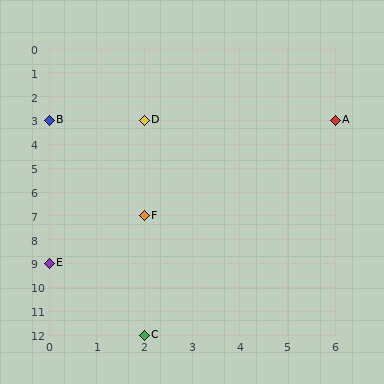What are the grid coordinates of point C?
Point C is at grid coordinates (2, 12).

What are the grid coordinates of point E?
Point E is at grid coordinates (0, 9).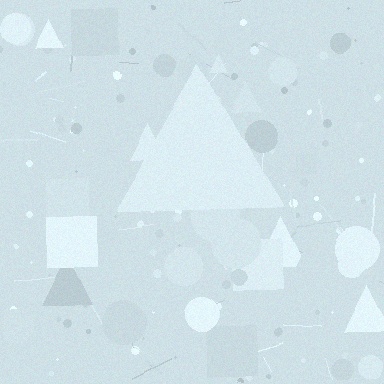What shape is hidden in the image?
A triangle is hidden in the image.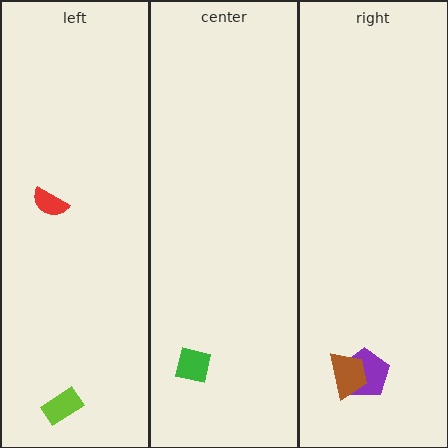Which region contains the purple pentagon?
The right region.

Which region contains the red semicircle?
The left region.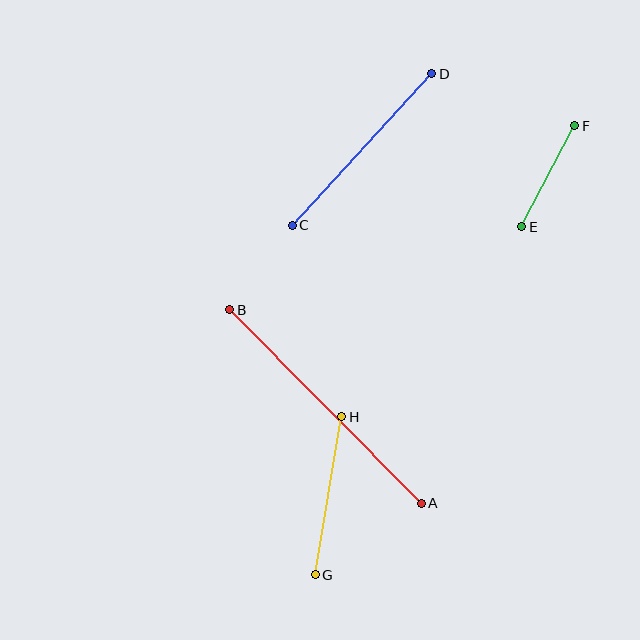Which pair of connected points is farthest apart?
Points A and B are farthest apart.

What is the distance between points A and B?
The distance is approximately 272 pixels.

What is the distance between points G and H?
The distance is approximately 160 pixels.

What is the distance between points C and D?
The distance is approximately 206 pixels.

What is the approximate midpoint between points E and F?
The midpoint is at approximately (548, 176) pixels.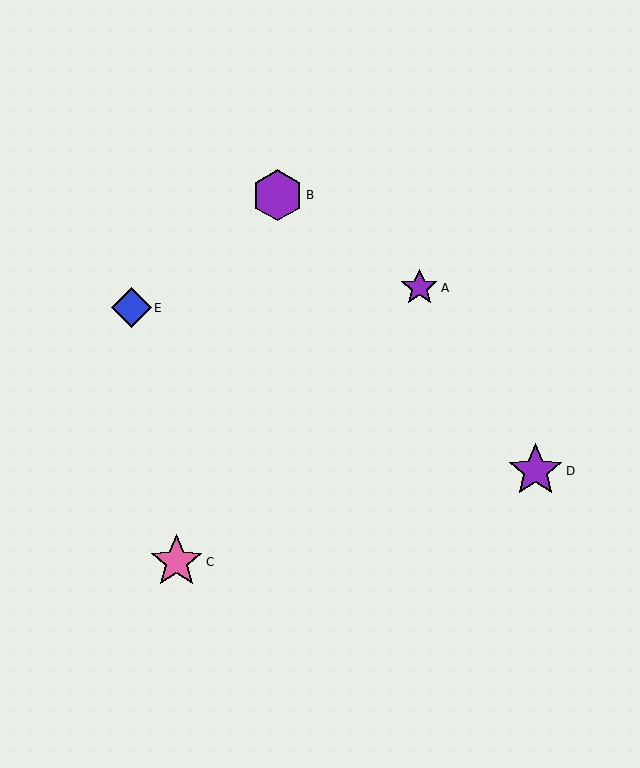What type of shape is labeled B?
Shape B is a purple hexagon.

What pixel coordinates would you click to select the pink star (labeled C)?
Click at (176, 562) to select the pink star C.